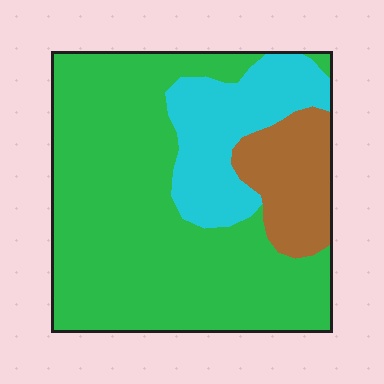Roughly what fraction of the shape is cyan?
Cyan takes up about one fifth (1/5) of the shape.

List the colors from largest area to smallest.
From largest to smallest: green, cyan, brown.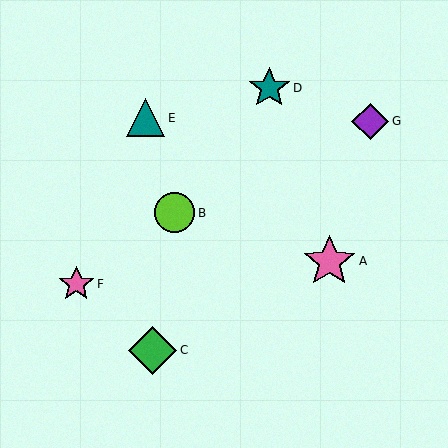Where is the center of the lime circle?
The center of the lime circle is at (175, 213).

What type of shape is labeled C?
Shape C is a green diamond.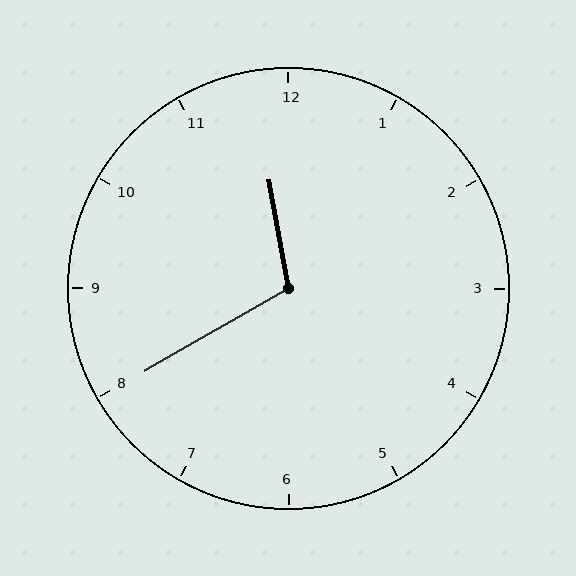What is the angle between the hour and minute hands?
Approximately 110 degrees.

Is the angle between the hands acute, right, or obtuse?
It is obtuse.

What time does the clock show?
11:40.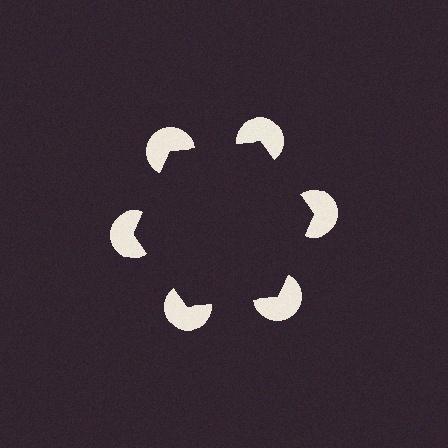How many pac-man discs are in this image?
There are 6 — one at each vertex of the illusory hexagon.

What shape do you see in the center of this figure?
An illusory hexagon — its edges are inferred from the aligned wedge cuts in the pac-man discs, not physically drawn.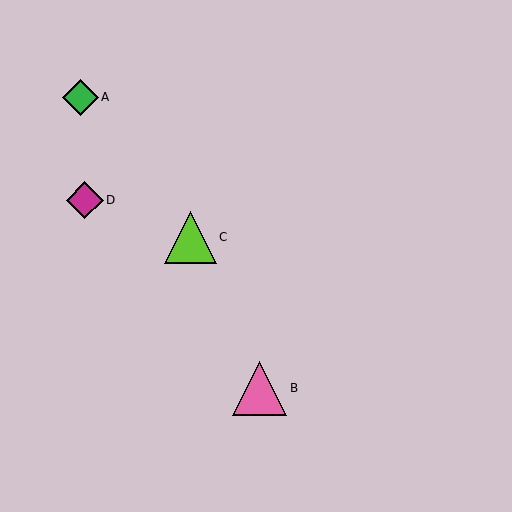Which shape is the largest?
The pink triangle (labeled B) is the largest.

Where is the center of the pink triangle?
The center of the pink triangle is at (260, 388).